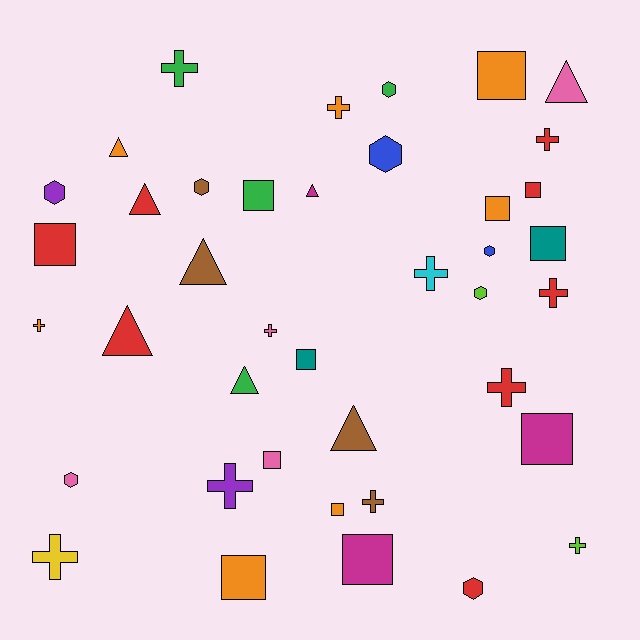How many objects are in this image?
There are 40 objects.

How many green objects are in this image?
There are 4 green objects.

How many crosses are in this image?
There are 12 crosses.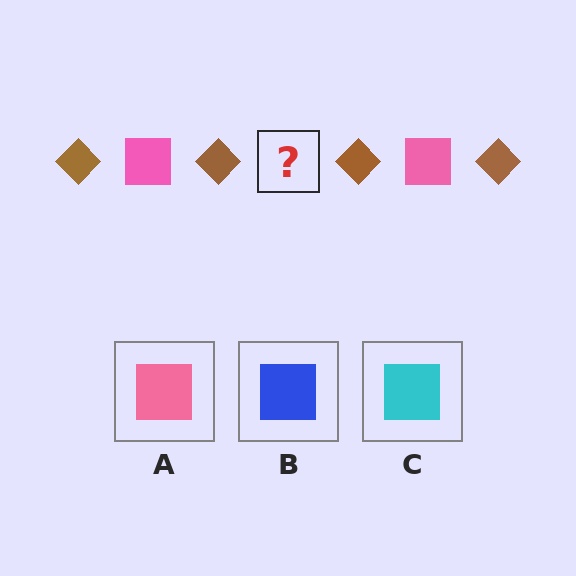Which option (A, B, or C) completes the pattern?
A.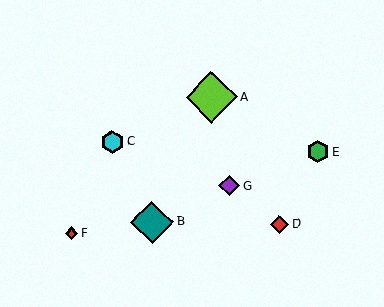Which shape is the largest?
The lime diamond (labeled A) is the largest.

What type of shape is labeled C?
Shape C is a cyan hexagon.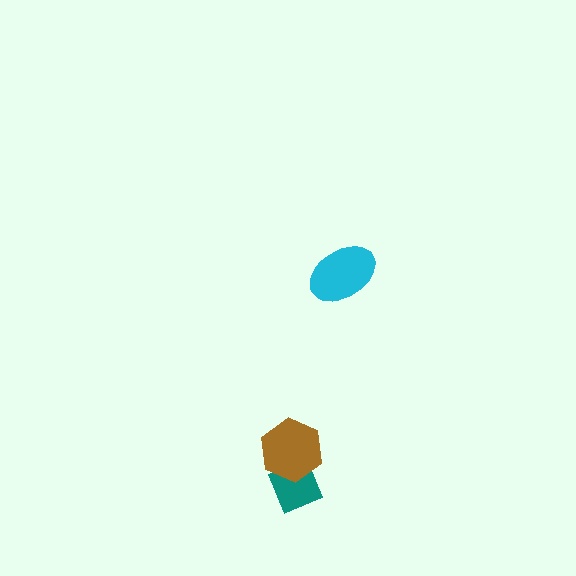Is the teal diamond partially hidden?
Yes, it is partially covered by another shape.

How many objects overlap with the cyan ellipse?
0 objects overlap with the cyan ellipse.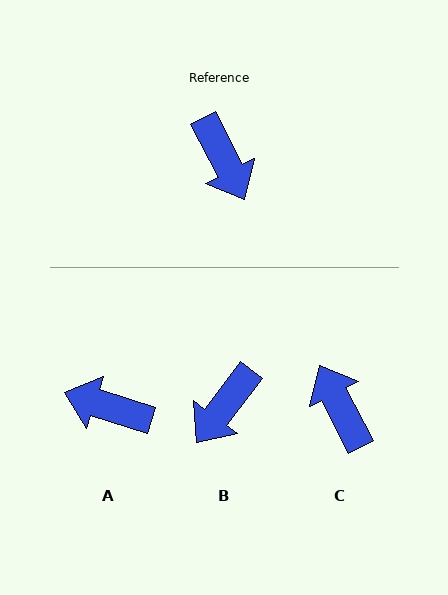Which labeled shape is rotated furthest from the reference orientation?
C, about 180 degrees away.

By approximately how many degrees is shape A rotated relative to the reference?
Approximately 135 degrees clockwise.